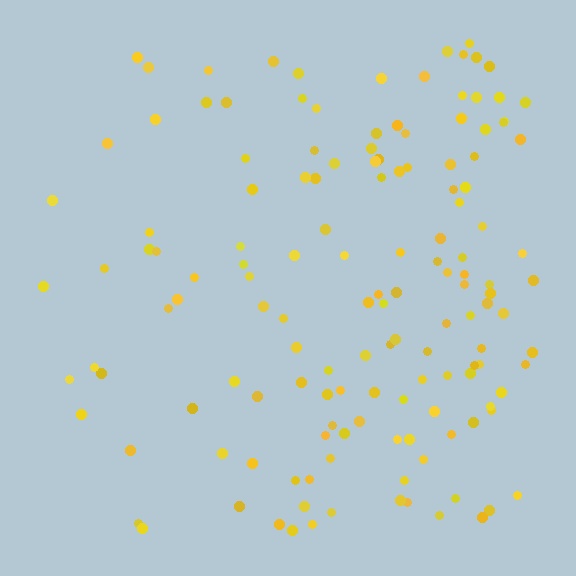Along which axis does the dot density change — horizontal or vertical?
Horizontal.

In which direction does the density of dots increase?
From left to right, with the right side densest.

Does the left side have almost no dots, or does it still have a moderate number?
Still a moderate number, just noticeably fewer than the right.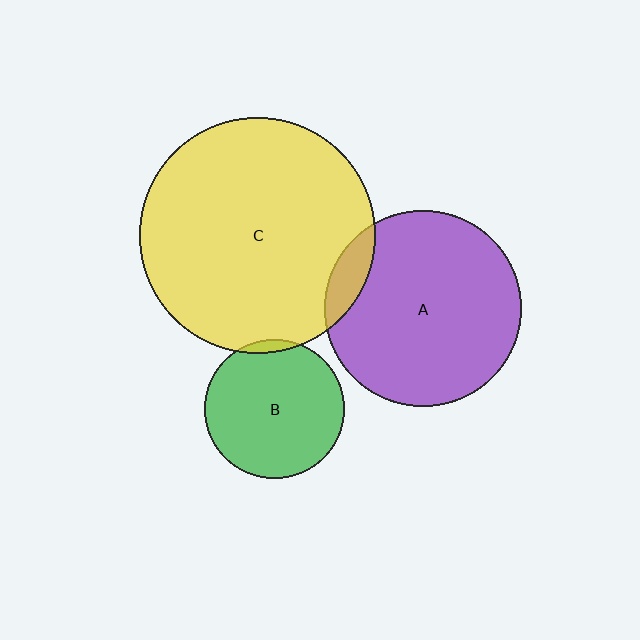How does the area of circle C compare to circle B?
Approximately 2.9 times.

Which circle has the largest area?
Circle C (yellow).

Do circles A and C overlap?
Yes.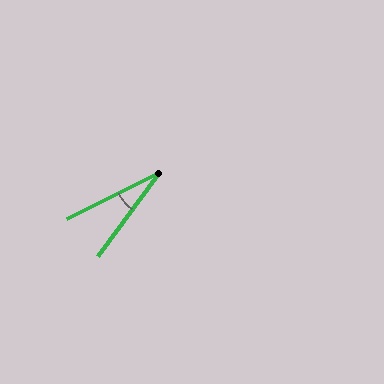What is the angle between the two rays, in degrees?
Approximately 27 degrees.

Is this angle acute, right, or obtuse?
It is acute.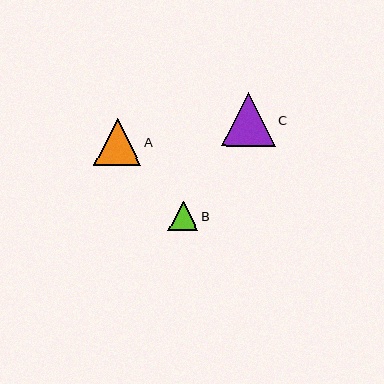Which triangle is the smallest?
Triangle B is the smallest with a size of approximately 29 pixels.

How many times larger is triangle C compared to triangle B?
Triangle C is approximately 1.8 times the size of triangle B.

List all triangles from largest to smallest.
From largest to smallest: C, A, B.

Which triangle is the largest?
Triangle C is the largest with a size of approximately 54 pixels.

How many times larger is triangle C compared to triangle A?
Triangle C is approximately 1.1 times the size of triangle A.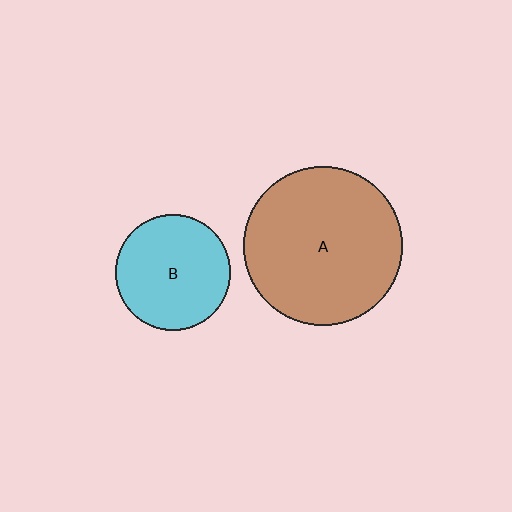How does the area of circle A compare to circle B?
Approximately 1.9 times.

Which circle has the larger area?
Circle A (brown).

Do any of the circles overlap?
No, none of the circles overlap.